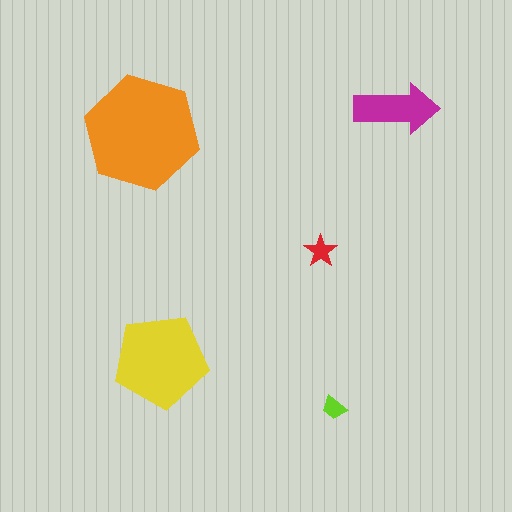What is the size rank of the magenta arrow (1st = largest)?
3rd.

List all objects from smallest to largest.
The lime trapezoid, the red star, the magenta arrow, the yellow pentagon, the orange hexagon.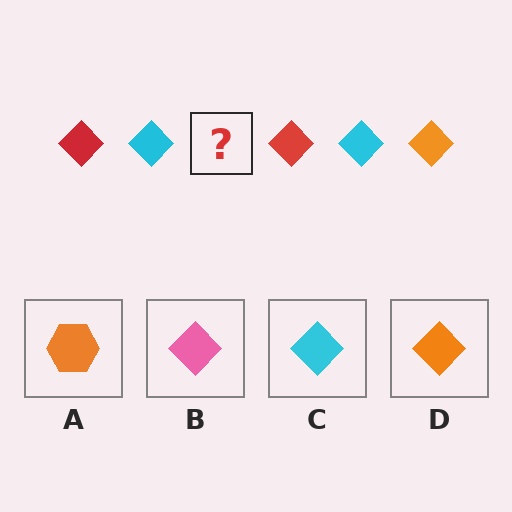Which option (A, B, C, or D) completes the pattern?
D.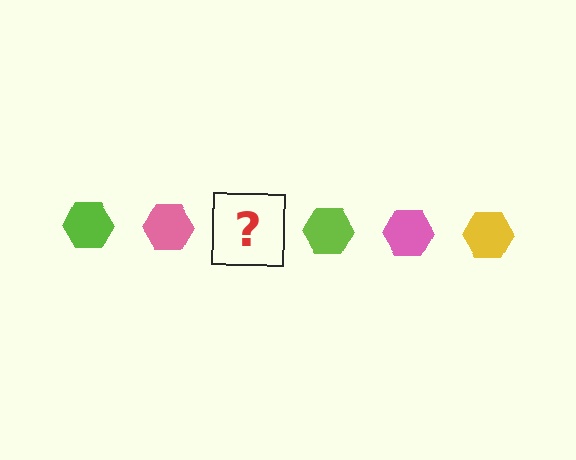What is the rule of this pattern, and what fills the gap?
The rule is that the pattern cycles through lime, pink, yellow hexagons. The gap should be filled with a yellow hexagon.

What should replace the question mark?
The question mark should be replaced with a yellow hexagon.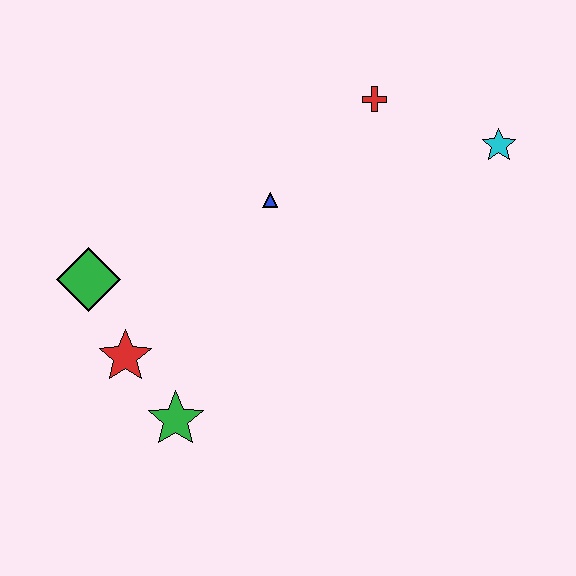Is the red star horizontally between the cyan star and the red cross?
No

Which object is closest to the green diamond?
The red star is closest to the green diamond.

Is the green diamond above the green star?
Yes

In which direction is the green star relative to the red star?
The green star is below the red star.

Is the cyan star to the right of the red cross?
Yes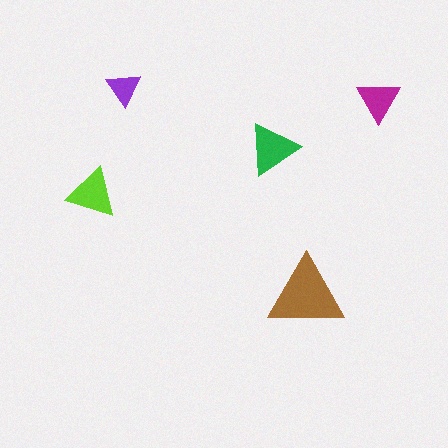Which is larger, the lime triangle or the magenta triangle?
The lime one.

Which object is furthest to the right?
The magenta triangle is rightmost.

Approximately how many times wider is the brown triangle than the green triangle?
About 1.5 times wider.